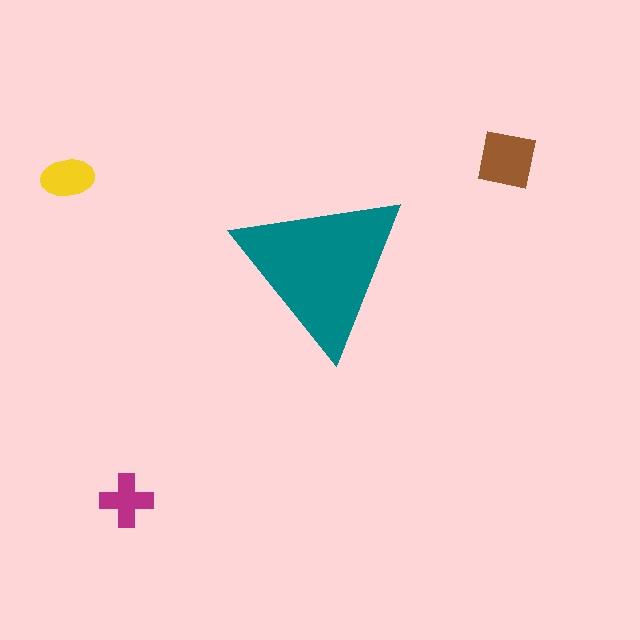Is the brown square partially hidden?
No, the brown square is fully visible.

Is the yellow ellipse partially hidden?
No, the yellow ellipse is fully visible.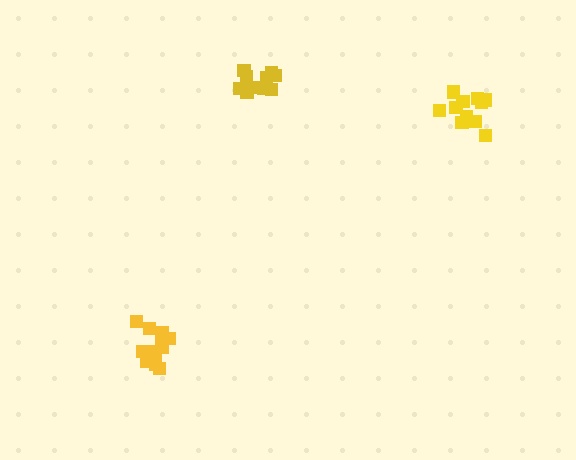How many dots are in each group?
Group 1: 10 dots, Group 2: 11 dots, Group 3: 11 dots (32 total).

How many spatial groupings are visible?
There are 3 spatial groupings.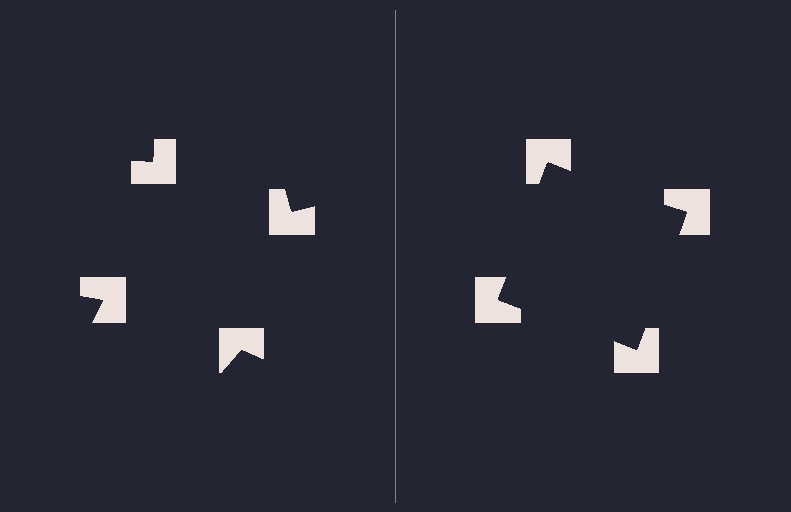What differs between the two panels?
The notched squares are positioned identically on both sides; only the wedge orientations differ. On the right they align to a square; on the left they are misaligned.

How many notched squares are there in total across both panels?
8 — 4 on each side.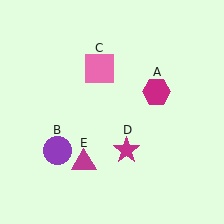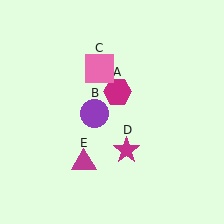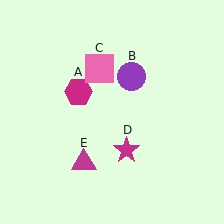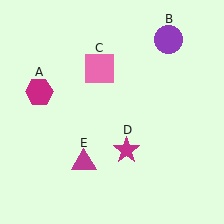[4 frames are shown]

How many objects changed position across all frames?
2 objects changed position: magenta hexagon (object A), purple circle (object B).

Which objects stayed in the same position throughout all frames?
Pink square (object C) and magenta star (object D) and magenta triangle (object E) remained stationary.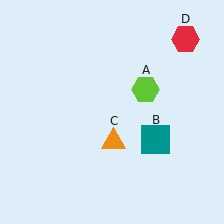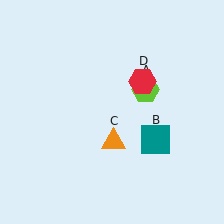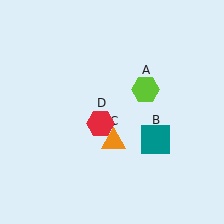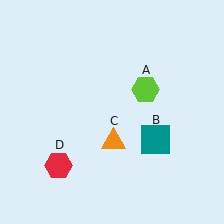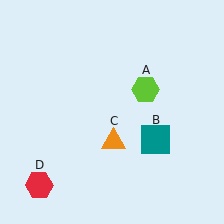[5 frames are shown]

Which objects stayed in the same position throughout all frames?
Lime hexagon (object A) and teal square (object B) and orange triangle (object C) remained stationary.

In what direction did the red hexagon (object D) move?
The red hexagon (object D) moved down and to the left.